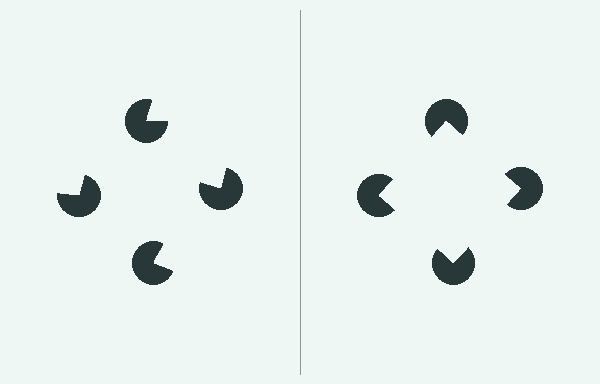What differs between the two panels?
The pac-man discs are positioned identically on both sides; only the wedge orientations differ. On the right they align to a square; on the left they are misaligned.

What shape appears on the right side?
An illusory square.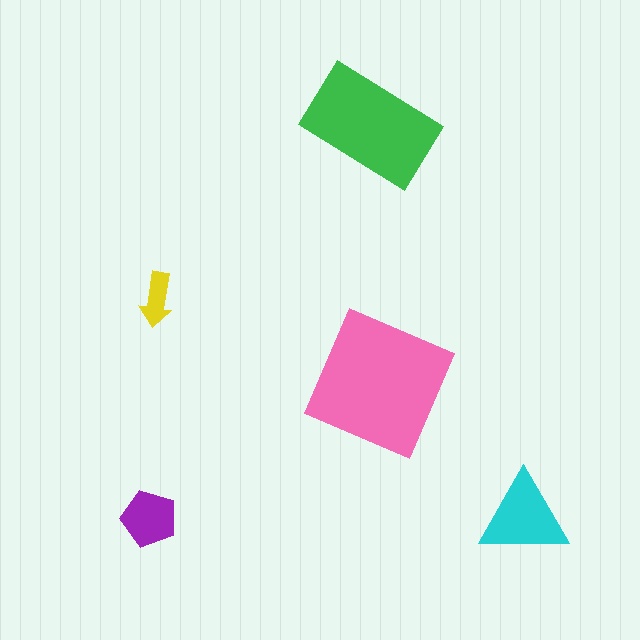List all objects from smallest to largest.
The yellow arrow, the purple pentagon, the cyan triangle, the green rectangle, the pink square.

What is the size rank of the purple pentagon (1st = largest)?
4th.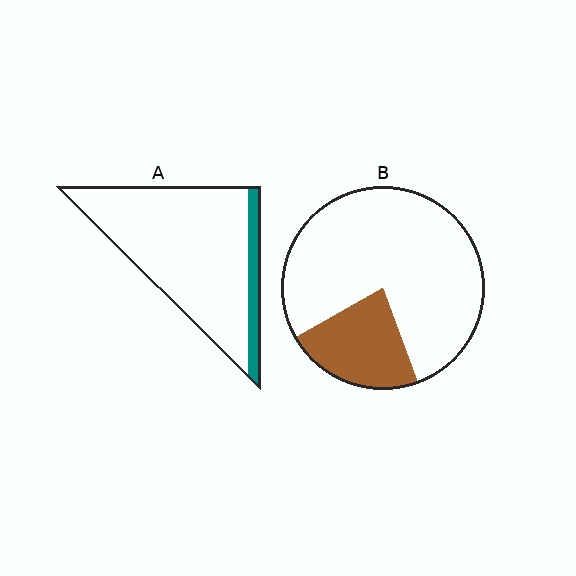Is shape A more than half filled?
No.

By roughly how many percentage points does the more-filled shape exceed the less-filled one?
By roughly 10 percentage points (B over A).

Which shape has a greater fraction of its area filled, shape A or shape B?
Shape B.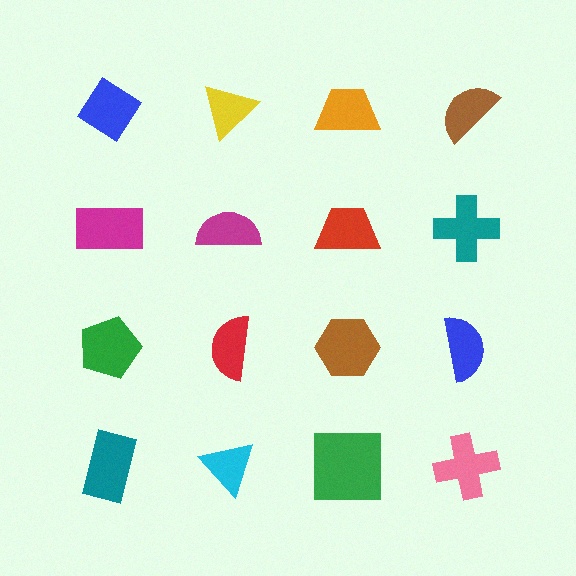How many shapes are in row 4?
4 shapes.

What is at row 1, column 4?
A brown semicircle.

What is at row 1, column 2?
A yellow triangle.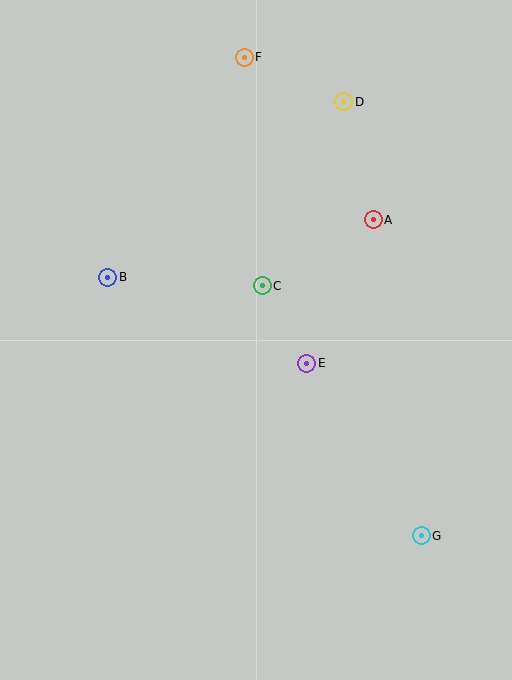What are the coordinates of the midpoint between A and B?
The midpoint between A and B is at (240, 249).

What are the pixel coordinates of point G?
Point G is at (421, 536).